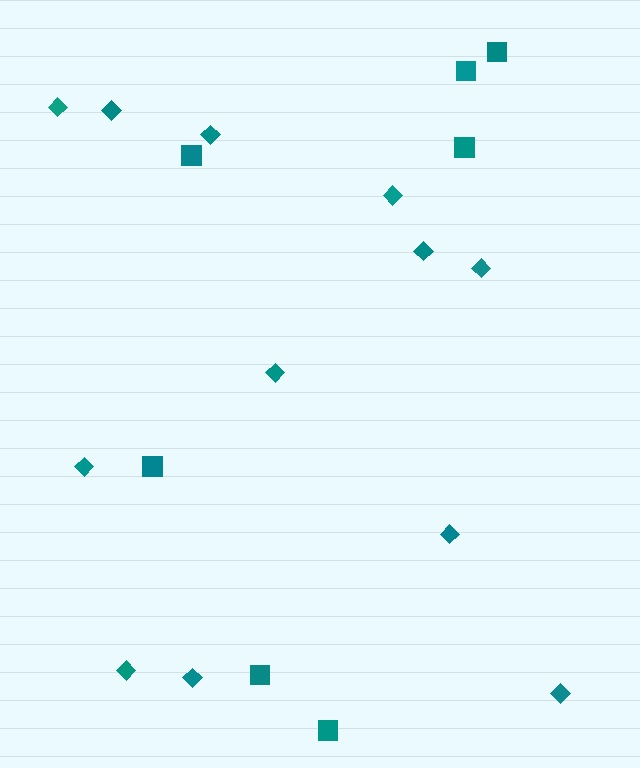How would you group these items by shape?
There are 2 groups: one group of diamonds (12) and one group of squares (7).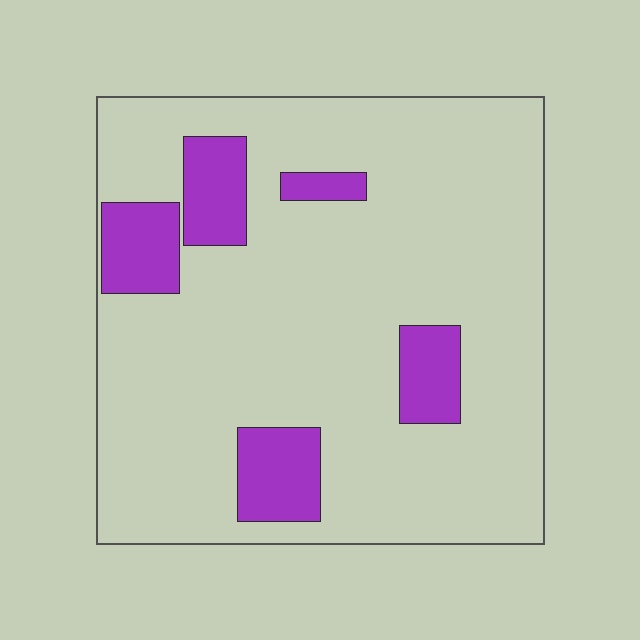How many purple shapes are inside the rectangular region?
5.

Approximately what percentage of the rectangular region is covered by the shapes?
Approximately 15%.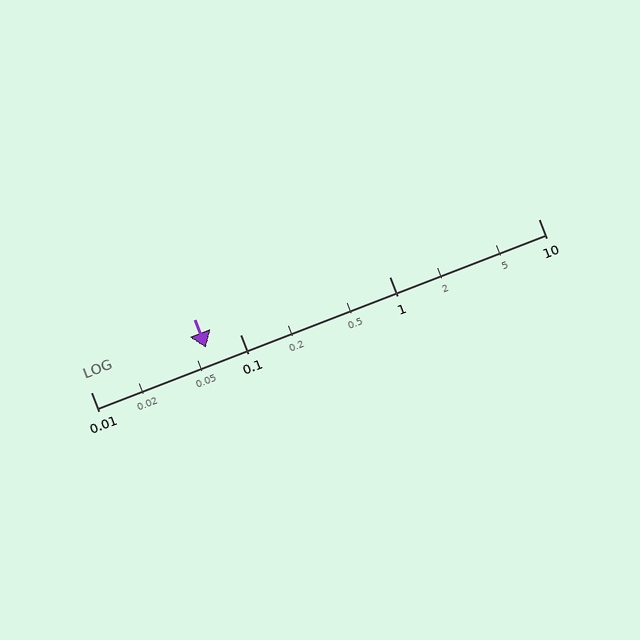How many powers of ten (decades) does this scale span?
The scale spans 3 decades, from 0.01 to 10.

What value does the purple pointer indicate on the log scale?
The pointer indicates approximately 0.059.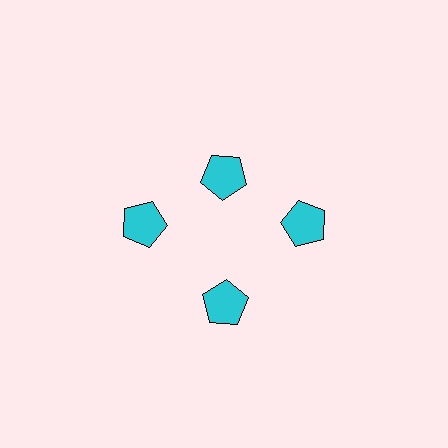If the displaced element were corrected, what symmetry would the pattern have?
It would have 4-fold rotational symmetry — the pattern would map onto itself every 90 degrees.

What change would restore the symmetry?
The symmetry would be restored by moving it outward, back onto the ring so that all 4 pentagons sit at equal angles and equal distance from the center.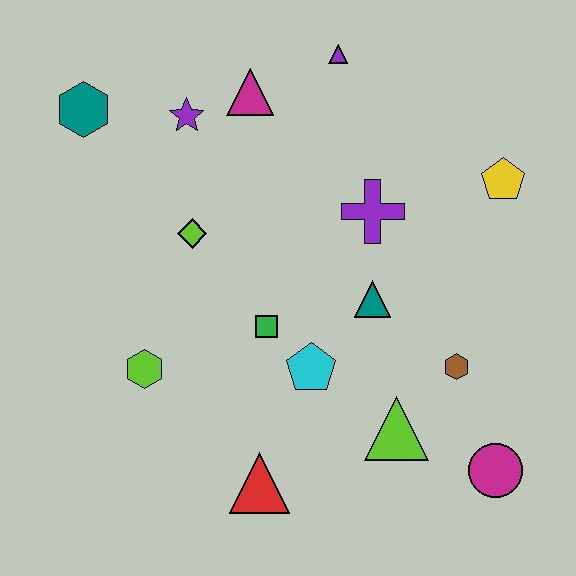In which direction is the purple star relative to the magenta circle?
The purple star is above the magenta circle.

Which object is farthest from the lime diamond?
The magenta circle is farthest from the lime diamond.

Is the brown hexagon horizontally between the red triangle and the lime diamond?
No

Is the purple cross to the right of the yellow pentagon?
No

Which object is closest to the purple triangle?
The magenta triangle is closest to the purple triangle.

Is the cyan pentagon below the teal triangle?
Yes